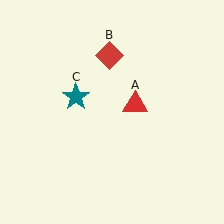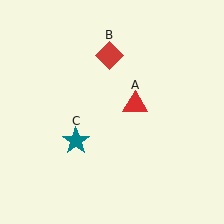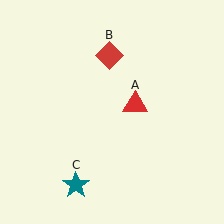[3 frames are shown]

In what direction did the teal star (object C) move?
The teal star (object C) moved down.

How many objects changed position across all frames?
1 object changed position: teal star (object C).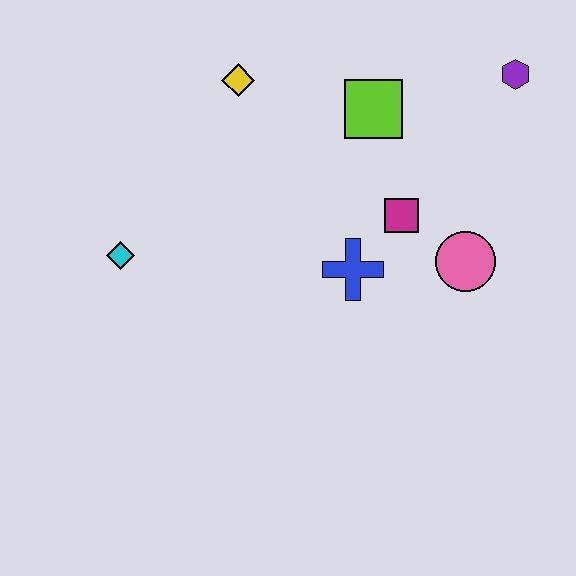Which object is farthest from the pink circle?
The cyan diamond is farthest from the pink circle.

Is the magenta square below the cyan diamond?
No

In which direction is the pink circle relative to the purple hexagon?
The pink circle is below the purple hexagon.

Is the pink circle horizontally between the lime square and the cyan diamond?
No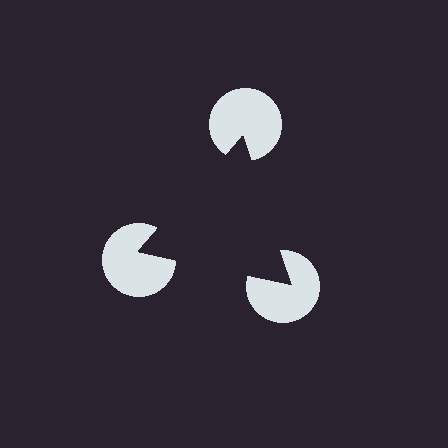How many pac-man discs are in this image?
There are 3 — one at each vertex of the illusory triangle.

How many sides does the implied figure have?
3 sides.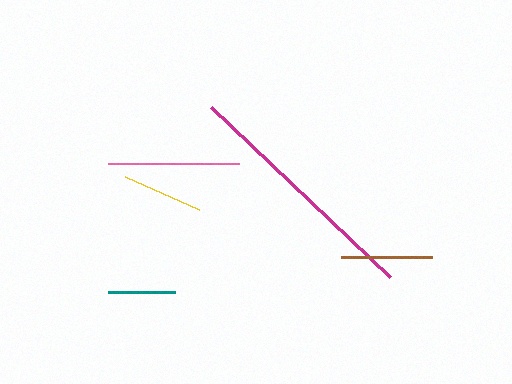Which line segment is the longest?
The magenta line is the longest at approximately 247 pixels.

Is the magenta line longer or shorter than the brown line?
The magenta line is longer than the brown line.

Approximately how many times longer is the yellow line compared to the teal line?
The yellow line is approximately 1.2 times the length of the teal line.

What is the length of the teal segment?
The teal segment is approximately 68 pixels long.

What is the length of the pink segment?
The pink segment is approximately 131 pixels long.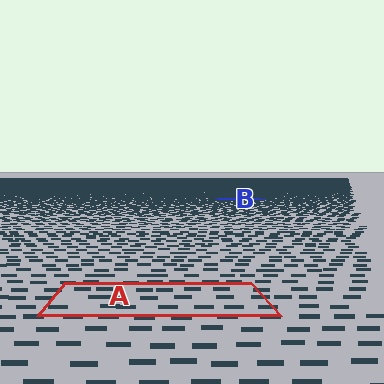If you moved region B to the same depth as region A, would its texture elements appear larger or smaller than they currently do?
They would appear larger. At a closer depth, the same texture elements are projected at a bigger on-screen size.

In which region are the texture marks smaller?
The texture marks are smaller in region B, because it is farther away.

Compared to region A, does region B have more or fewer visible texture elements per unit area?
Region B has more texture elements per unit area — they are packed more densely because it is farther away.